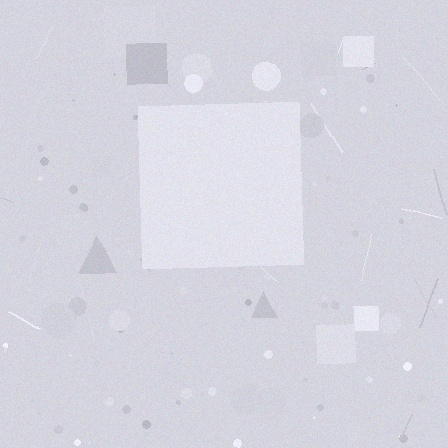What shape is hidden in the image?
A square is hidden in the image.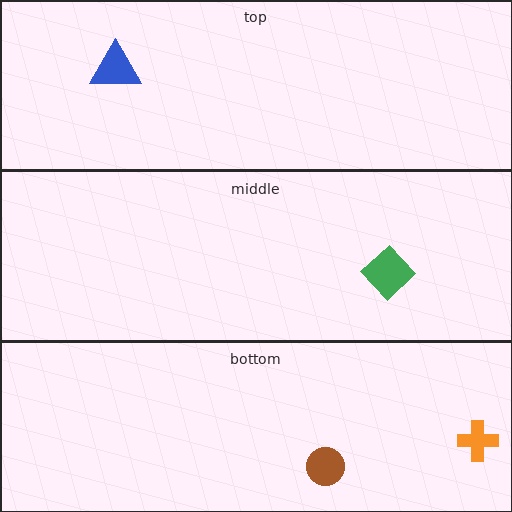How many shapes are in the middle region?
1.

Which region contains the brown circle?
The bottom region.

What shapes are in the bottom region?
The orange cross, the brown circle.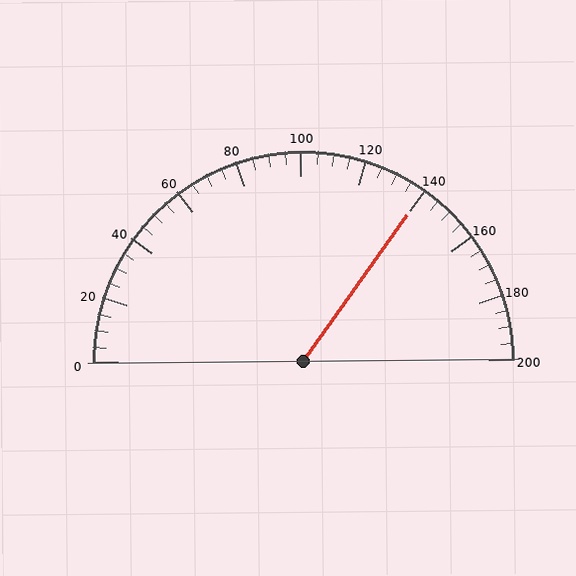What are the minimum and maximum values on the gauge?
The gauge ranges from 0 to 200.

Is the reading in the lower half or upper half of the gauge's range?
The reading is in the upper half of the range (0 to 200).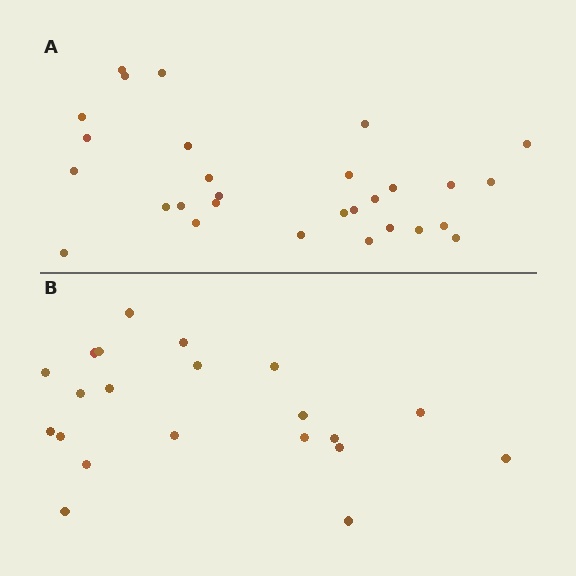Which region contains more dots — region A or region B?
Region A (the top region) has more dots.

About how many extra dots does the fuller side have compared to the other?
Region A has roughly 8 or so more dots than region B.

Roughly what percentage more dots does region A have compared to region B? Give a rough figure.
About 40% more.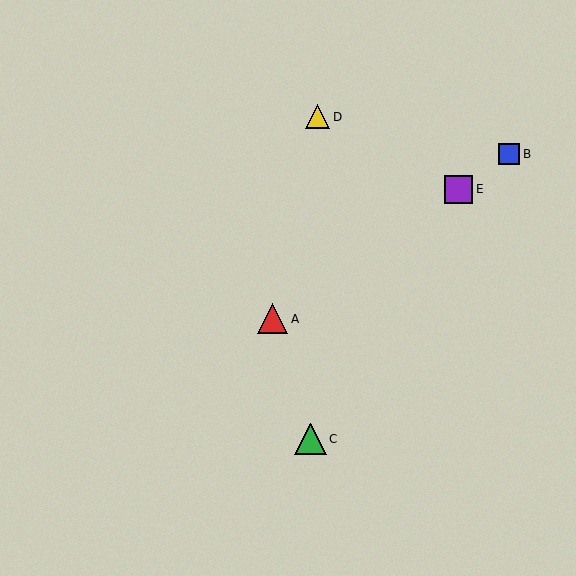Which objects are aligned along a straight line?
Objects A, B, E are aligned along a straight line.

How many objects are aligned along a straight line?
3 objects (A, B, E) are aligned along a straight line.